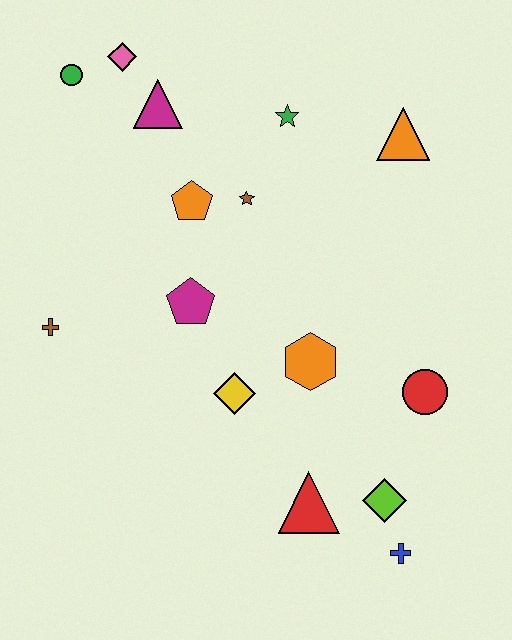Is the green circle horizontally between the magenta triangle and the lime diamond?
No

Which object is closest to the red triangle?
The lime diamond is closest to the red triangle.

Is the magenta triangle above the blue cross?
Yes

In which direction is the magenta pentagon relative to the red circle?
The magenta pentagon is to the left of the red circle.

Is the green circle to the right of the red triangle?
No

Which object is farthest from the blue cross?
The green circle is farthest from the blue cross.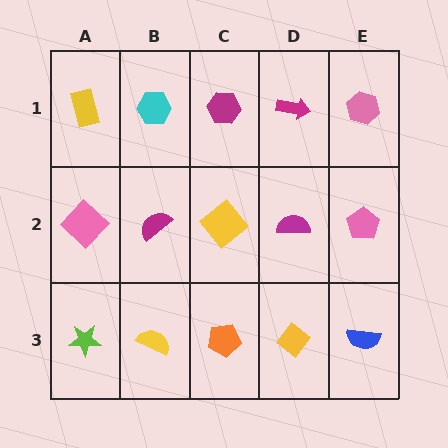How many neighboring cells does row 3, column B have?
3.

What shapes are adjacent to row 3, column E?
A pink pentagon (row 2, column E), a yellow diamond (row 3, column D).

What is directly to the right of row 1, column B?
A magenta hexagon.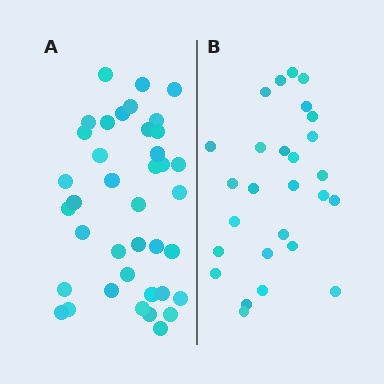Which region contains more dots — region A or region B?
Region A (the left region) has more dots.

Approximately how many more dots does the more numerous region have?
Region A has roughly 12 or so more dots than region B.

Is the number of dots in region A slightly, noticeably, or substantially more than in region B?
Region A has noticeably more, but not dramatically so. The ratio is roughly 1.4 to 1.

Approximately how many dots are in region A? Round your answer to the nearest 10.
About 40 dots. (The exact count is 39, which rounds to 40.)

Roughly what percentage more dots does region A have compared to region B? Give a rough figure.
About 45% more.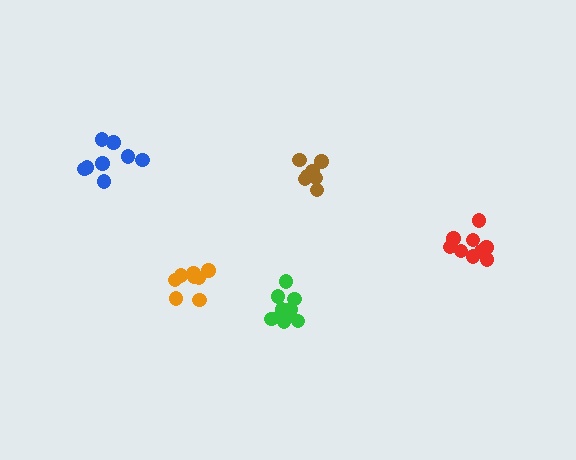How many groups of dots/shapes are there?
There are 5 groups.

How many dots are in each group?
Group 1: 8 dots, Group 2: 9 dots, Group 3: 8 dots, Group 4: 11 dots, Group 5: 7 dots (43 total).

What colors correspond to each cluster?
The clusters are colored: blue, red, orange, green, brown.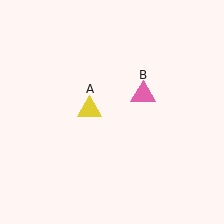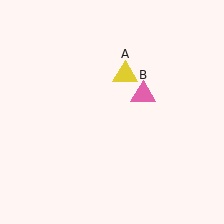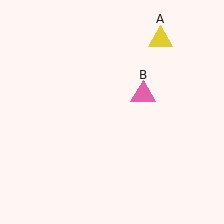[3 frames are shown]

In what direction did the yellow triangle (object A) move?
The yellow triangle (object A) moved up and to the right.